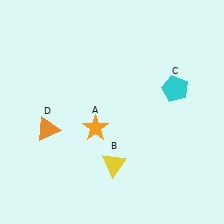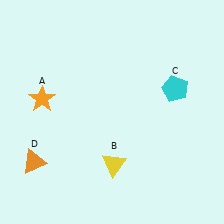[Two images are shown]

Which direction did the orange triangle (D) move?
The orange triangle (D) moved down.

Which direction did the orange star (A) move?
The orange star (A) moved left.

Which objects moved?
The objects that moved are: the orange star (A), the orange triangle (D).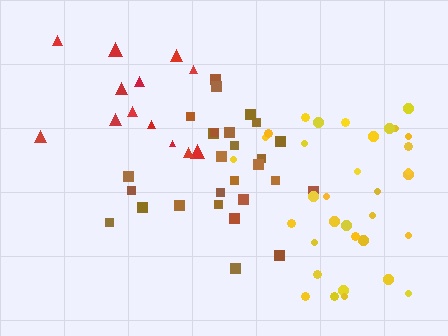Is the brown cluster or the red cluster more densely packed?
Brown.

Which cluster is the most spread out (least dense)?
Red.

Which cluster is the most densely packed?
Yellow.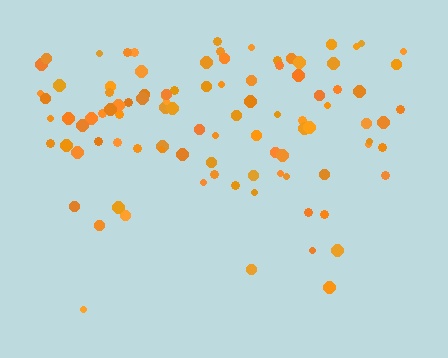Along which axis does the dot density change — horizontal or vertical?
Vertical.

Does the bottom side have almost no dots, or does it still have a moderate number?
Still a moderate number, just noticeably fewer than the top.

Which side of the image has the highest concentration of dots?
The top.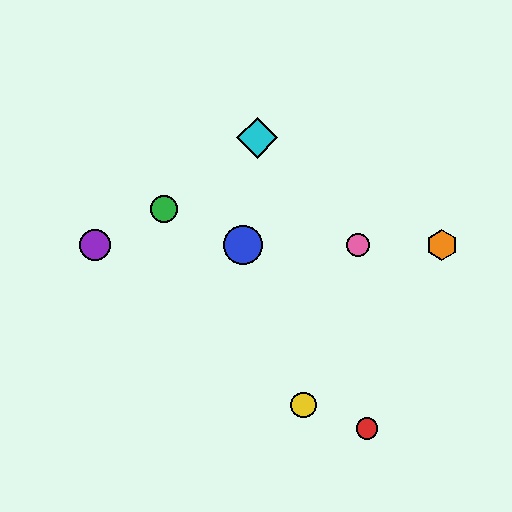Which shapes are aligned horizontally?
The blue circle, the purple circle, the orange hexagon, the pink circle are aligned horizontally.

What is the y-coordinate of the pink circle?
The pink circle is at y≈245.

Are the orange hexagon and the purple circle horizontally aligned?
Yes, both are at y≈245.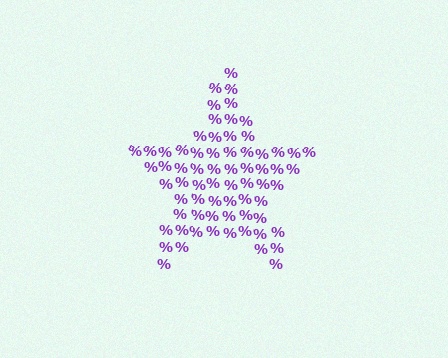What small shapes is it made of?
It is made of small percent signs.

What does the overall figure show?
The overall figure shows a star.